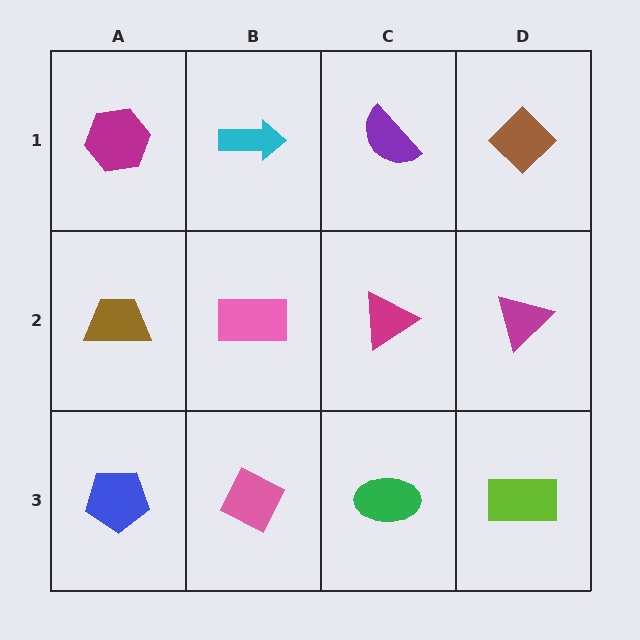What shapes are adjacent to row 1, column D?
A magenta triangle (row 2, column D), a purple semicircle (row 1, column C).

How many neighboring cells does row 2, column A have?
3.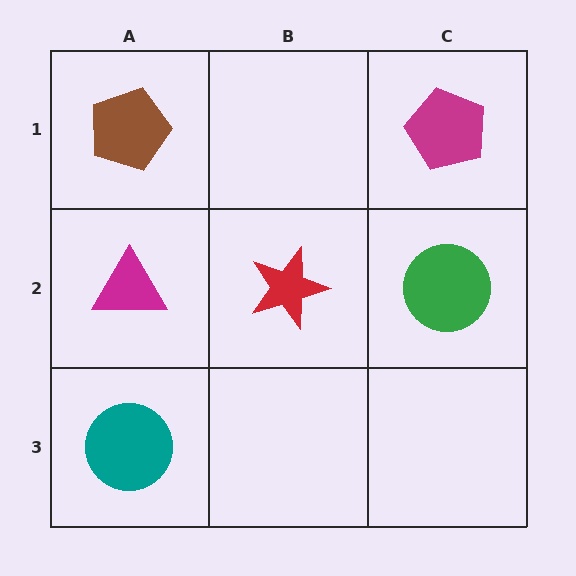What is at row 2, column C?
A green circle.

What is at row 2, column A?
A magenta triangle.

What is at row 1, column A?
A brown pentagon.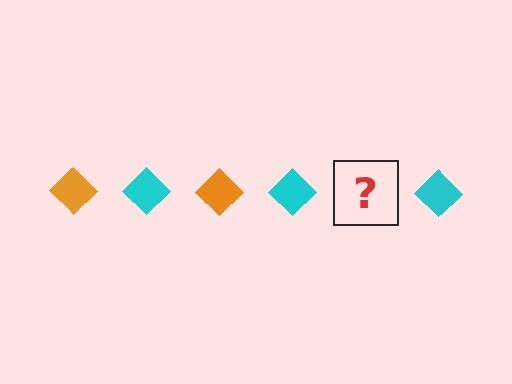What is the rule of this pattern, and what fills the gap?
The rule is that the pattern cycles through orange, cyan diamonds. The gap should be filled with an orange diamond.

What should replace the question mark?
The question mark should be replaced with an orange diamond.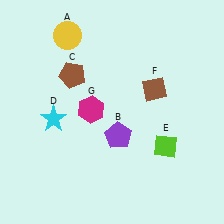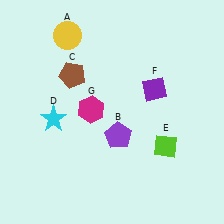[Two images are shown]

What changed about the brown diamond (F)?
In Image 1, F is brown. In Image 2, it changed to purple.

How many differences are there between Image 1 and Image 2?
There is 1 difference between the two images.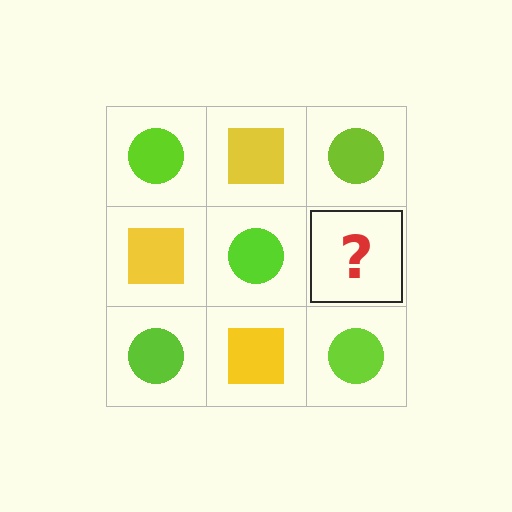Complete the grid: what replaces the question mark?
The question mark should be replaced with a yellow square.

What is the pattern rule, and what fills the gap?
The rule is that it alternates lime circle and yellow square in a checkerboard pattern. The gap should be filled with a yellow square.